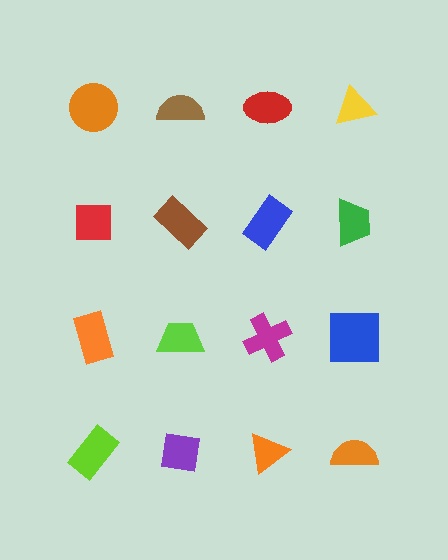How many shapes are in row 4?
4 shapes.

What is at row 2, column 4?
A green trapezoid.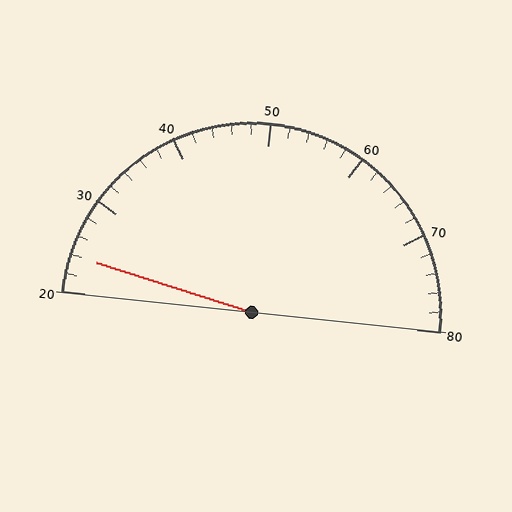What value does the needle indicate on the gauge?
The needle indicates approximately 24.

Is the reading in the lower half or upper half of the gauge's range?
The reading is in the lower half of the range (20 to 80).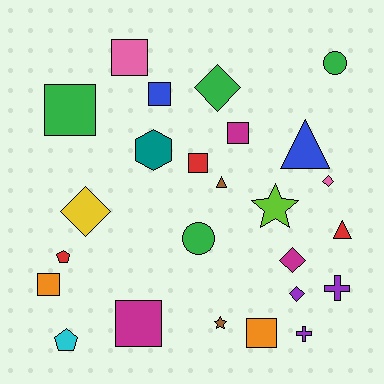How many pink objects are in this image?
There are 2 pink objects.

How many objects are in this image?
There are 25 objects.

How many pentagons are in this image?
There are 2 pentagons.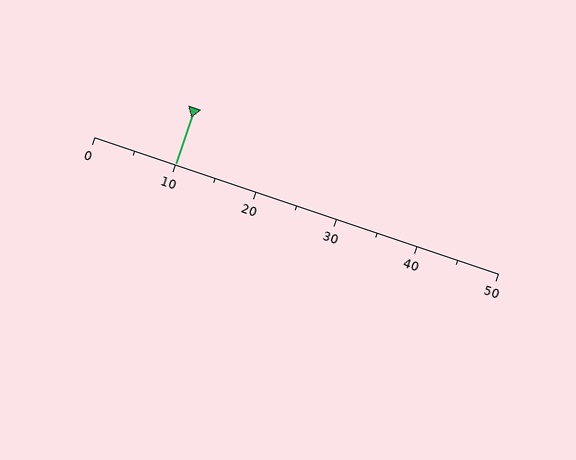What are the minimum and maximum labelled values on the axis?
The axis runs from 0 to 50.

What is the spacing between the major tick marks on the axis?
The major ticks are spaced 10 apart.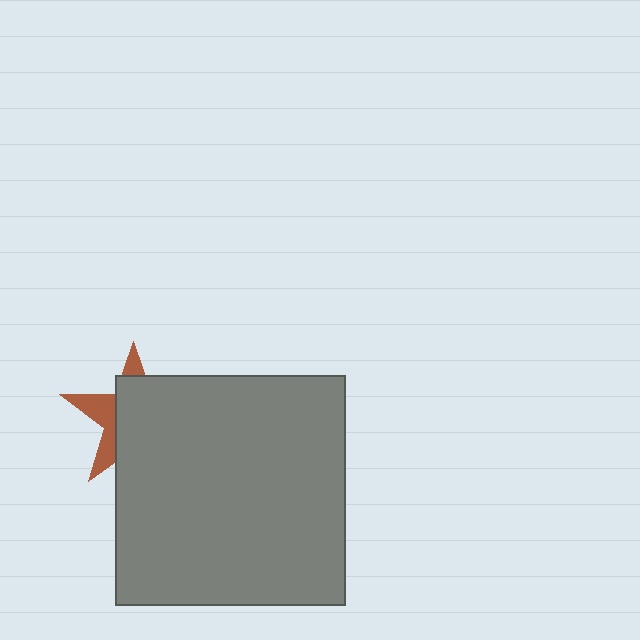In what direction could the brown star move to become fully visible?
The brown star could move toward the upper-left. That would shift it out from behind the gray square entirely.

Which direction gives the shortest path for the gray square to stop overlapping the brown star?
Moving toward the lower-right gives the shortest separation.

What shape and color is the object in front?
The object in front is a gray square.